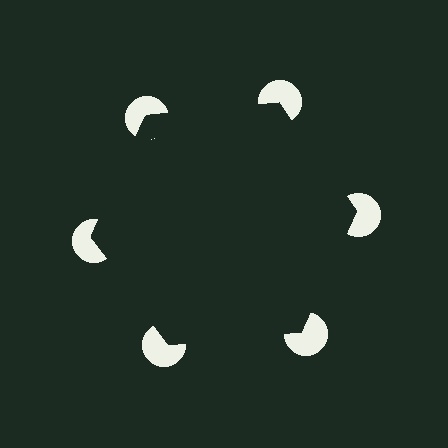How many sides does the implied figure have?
6 sides.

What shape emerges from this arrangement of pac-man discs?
An illusory hexagon — its edges are inferred from the aligned wedge cuts in the pac-man discs, not physically drawn.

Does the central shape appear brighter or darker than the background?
It typically appears slightly darker than the background, even though no actual brightness change is drawn.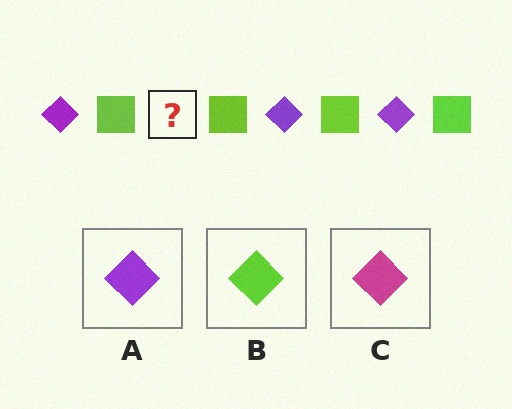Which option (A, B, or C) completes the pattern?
A.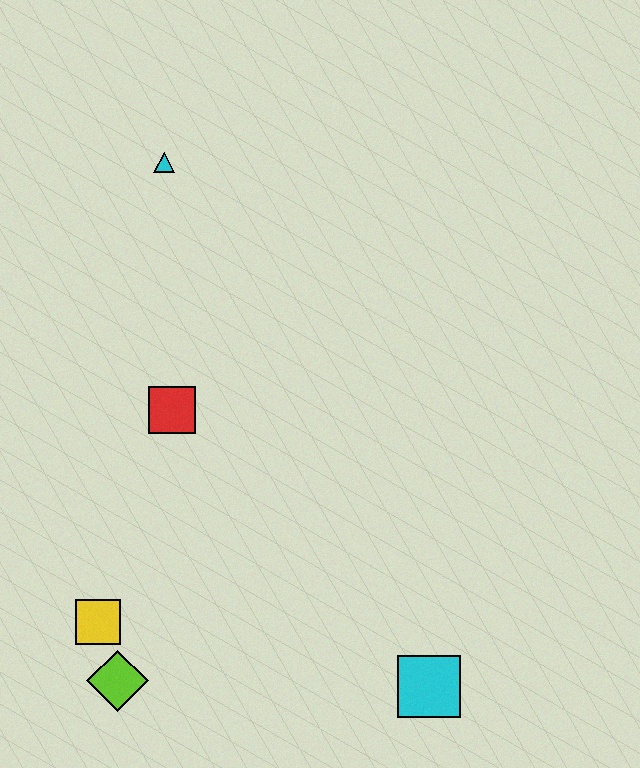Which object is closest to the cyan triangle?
The red square is closest to the cyan triangle.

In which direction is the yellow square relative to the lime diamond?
The yellow square is above the lime diamond.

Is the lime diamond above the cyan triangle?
No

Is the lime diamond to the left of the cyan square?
Yes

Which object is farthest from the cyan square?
The cyan triangle is farthest from the cyan square.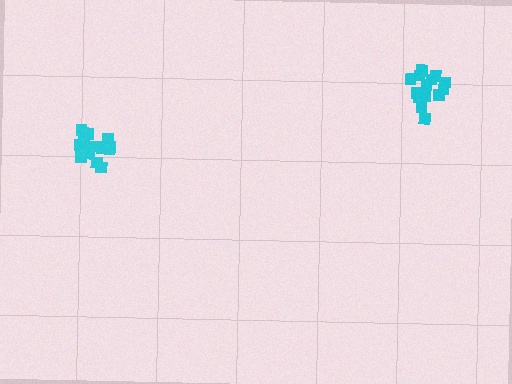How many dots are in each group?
Group 1: 15 dots, Group 2: 15 dots (30 total).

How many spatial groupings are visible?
There are 2 spatial groupings.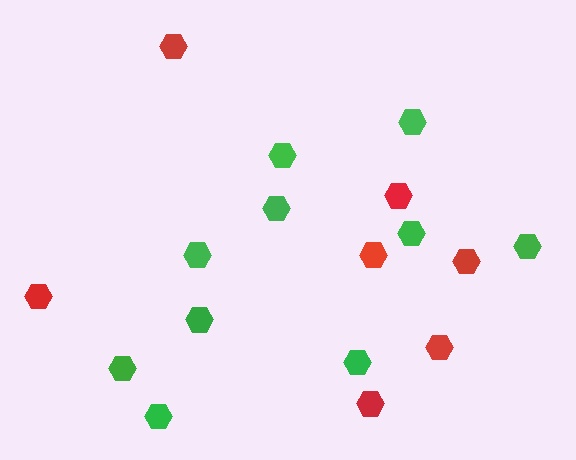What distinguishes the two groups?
There are 2 groups: one group of green hexagons (10) and one group of red hexagons (7).